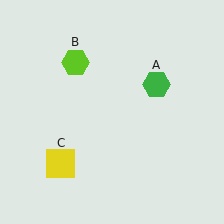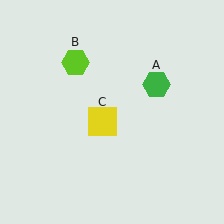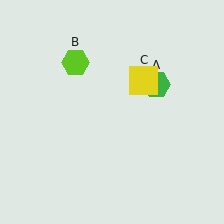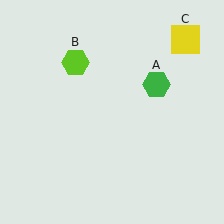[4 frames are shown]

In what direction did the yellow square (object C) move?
The yellow square (object C) moved up and to the right.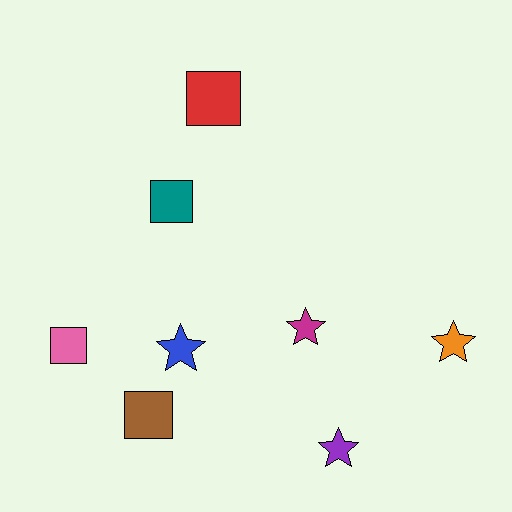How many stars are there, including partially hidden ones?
There are 4 stars.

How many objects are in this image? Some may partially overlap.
There are 8 objects.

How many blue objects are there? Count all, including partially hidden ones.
There is 1 blue object.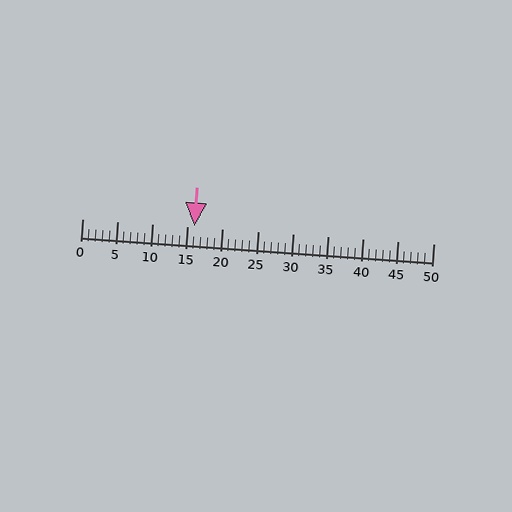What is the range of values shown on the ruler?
The ruler shows values from 0 to 50.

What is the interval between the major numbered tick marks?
The major tick marks are spaced 5 units apart.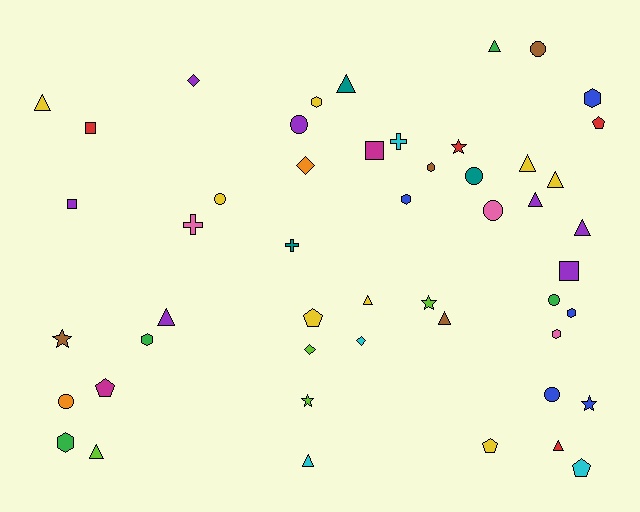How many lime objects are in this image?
There are 4 lime objects.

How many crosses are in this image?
There are 3 crosses.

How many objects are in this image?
There are 50 objects.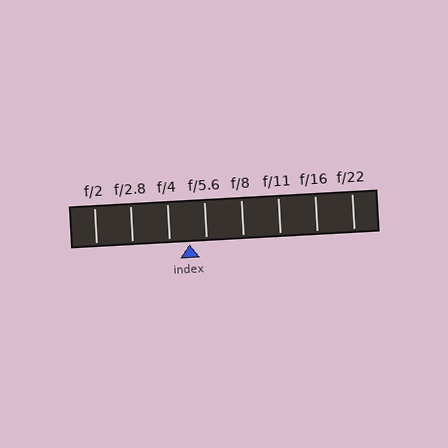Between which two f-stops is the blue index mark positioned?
The index mark is between f/4 and f/5.6.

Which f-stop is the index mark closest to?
The index mark is closest to f/5.6.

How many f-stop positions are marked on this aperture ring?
There are 8 f-stop positions marked.